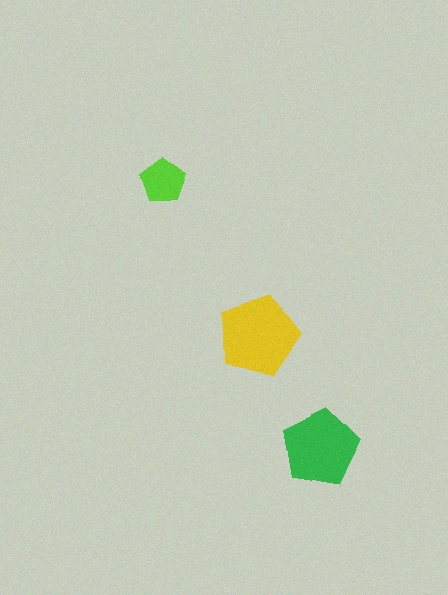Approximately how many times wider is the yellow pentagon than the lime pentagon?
About 2 times wider.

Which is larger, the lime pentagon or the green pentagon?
The green one.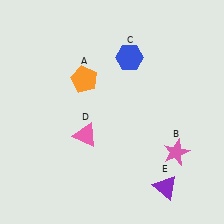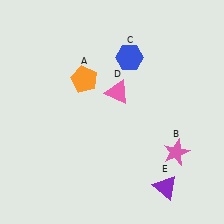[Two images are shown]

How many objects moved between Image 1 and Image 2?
1 object moved between the two images.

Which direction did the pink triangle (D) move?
The pink triangle (D) moved up.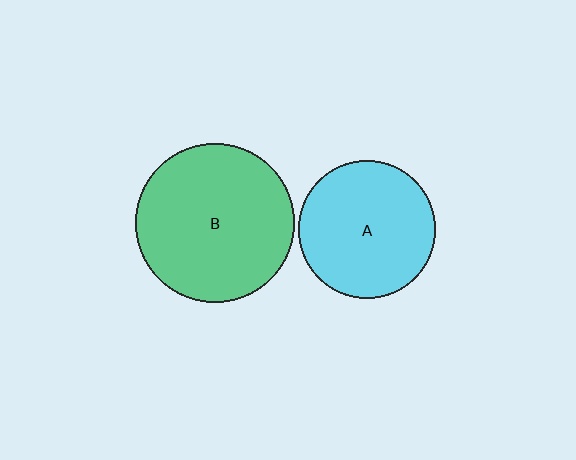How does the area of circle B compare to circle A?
Approximately 1.3 times.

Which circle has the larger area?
Circle B (green).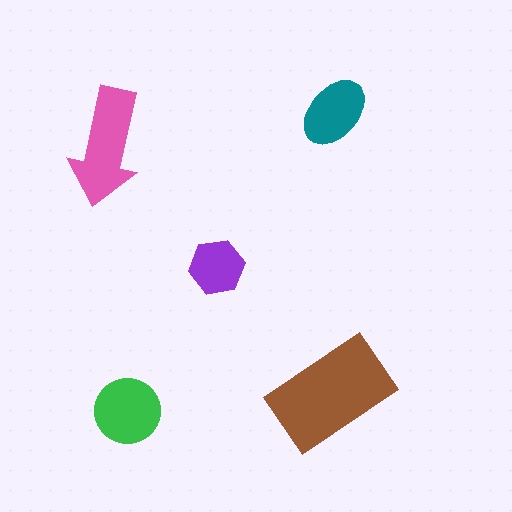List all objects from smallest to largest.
The purple hexagon, the teal ellipse, the green circle, the pink arrow, the brown rectangle.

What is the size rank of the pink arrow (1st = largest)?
2nd.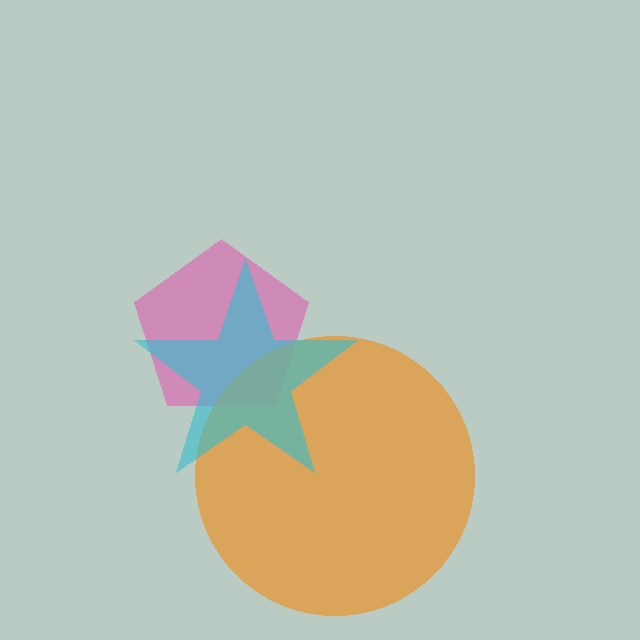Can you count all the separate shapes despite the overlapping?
Yes, there are 3 separate shapes.